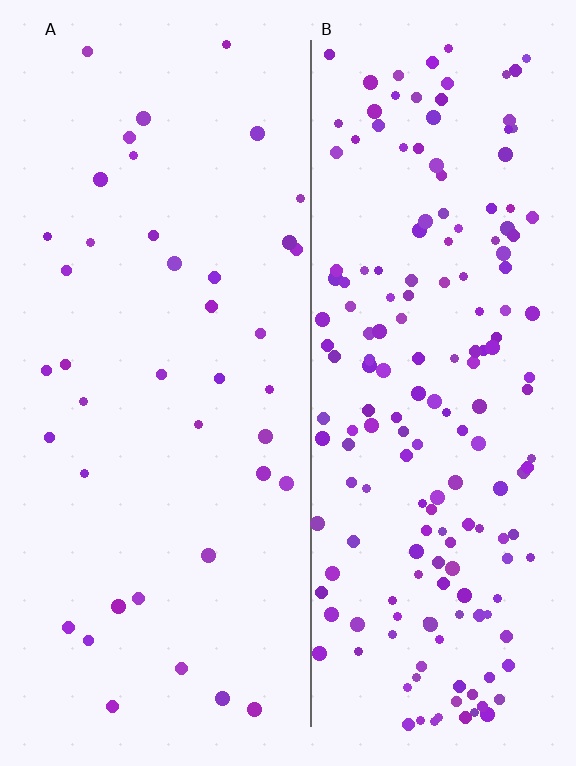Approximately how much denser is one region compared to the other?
Approximately 4.6× — region B over region A.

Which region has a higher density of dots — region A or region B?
B (the right).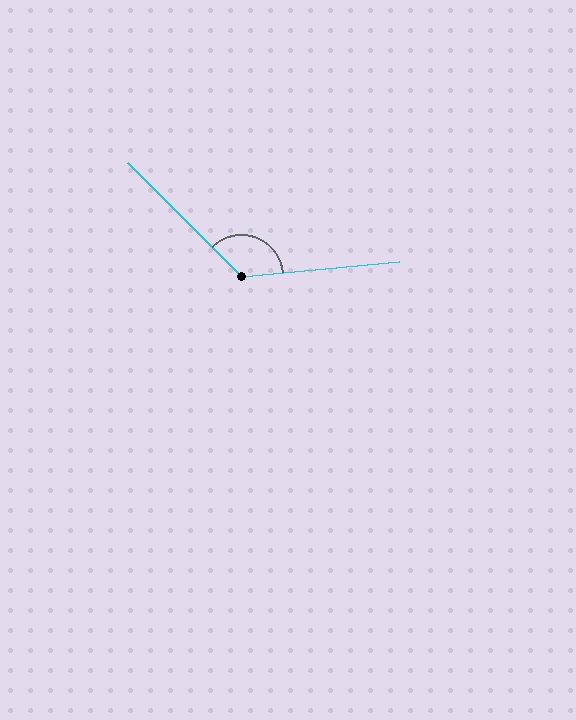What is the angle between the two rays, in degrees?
Approximately 130 degrees.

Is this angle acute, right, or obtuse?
It is obtuse.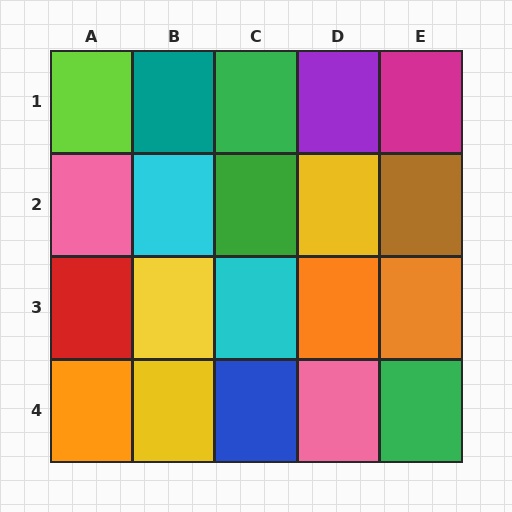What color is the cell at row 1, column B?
Teal.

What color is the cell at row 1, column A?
Lime.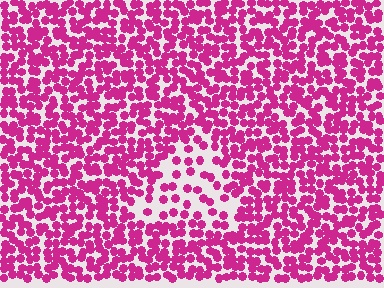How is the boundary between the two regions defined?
The boundary is defined by a change in element density (approximately 2.3x ratio). All elements are the same color, size, and shape.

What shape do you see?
I see a triangle.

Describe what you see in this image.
The image contains small magenta elements arranged at two different densities. A triangle-shaped region is visible where the elements are less densely packed than the surrounding area.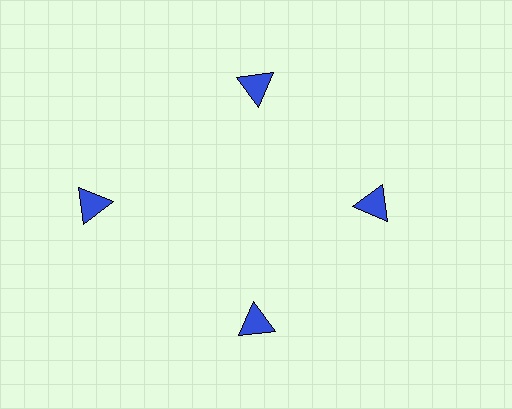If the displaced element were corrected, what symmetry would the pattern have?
It would have 4-fold rotational symmetry — the pattern would map onto itself every 90 degrees.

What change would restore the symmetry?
The symmetry would be restored by moving it inward, back onto the ring so that all 4 triangles sit at equal angles and equal distance from the center.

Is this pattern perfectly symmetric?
No. The 4 blue triangles are arranged in a ring, but one element near the 9 o'clock position is pushed outward from the center, breaking the 4-fold rotational symmetry.